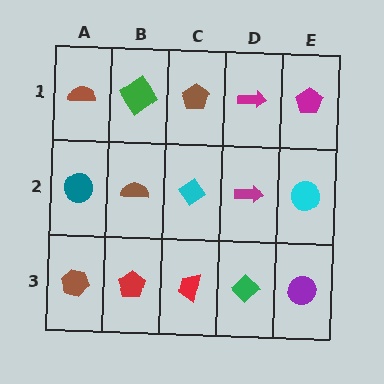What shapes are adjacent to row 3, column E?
A cyan circle (row 2, column E), a green diamond (row 3, column D).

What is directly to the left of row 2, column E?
A magenta arrow.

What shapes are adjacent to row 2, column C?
A brown pentagon (row 1, column C), a red trapezoid (row 3, column C), a brown semicircle (row 2, column B), a magenta arrow (row 2, column D).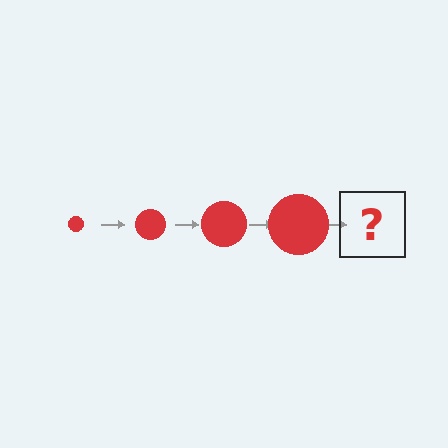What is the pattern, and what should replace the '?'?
The pattern is that the circle gets progressively larger each step. The '?' should be a red circle, larger than the previous one.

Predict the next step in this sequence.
The next step is a red circle, larger than the previous one.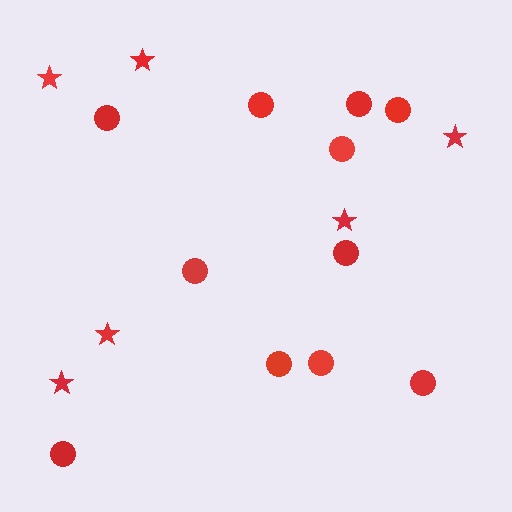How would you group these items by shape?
There are 2 groups: one group of stars (6) and one group of circles (11).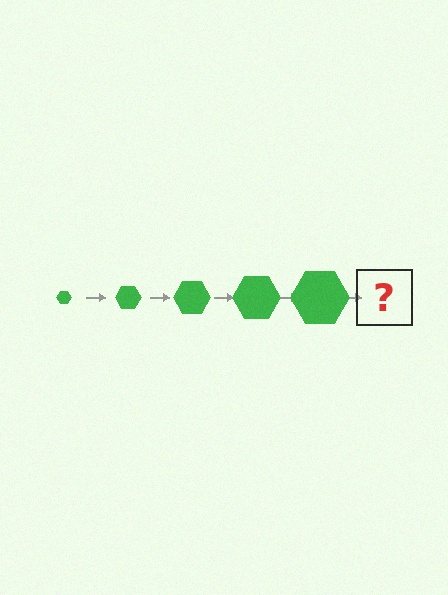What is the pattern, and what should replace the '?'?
The pattern is that the hexagon gets progressively larger each step. The '?' should be a green hexagon, larger than the previous one.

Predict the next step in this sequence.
The next step is a green hexagon, larger than the previous one.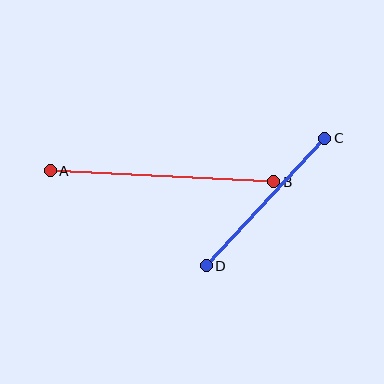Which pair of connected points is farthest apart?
Points A and B are farthest apart.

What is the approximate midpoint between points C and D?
The midpoint is at approximately (265, 202) pixels.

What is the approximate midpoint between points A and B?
The midpoint is at approximately (162, 176) pixels.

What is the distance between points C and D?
The distance is approximately 174 pixels.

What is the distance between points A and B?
The distance is approximately 224 pixels.